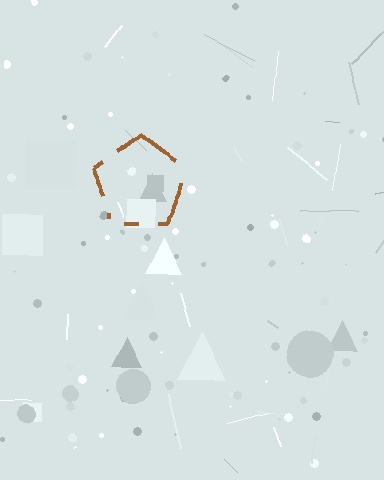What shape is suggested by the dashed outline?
The dashed outline suggests a pentagon.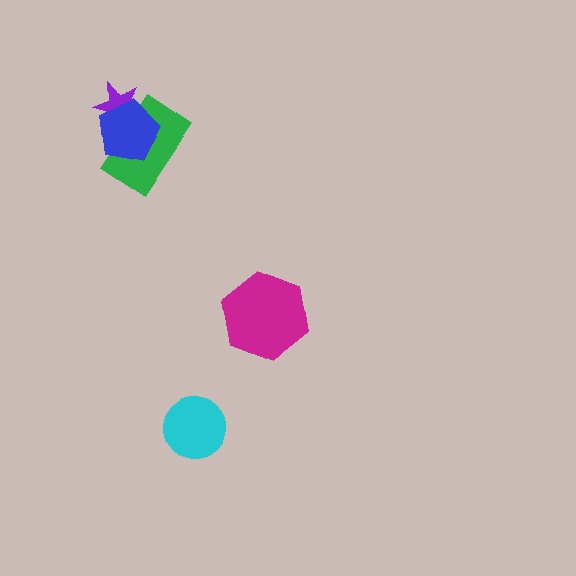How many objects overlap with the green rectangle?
2 objects overlap with the green rectangle.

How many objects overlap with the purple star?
2 objects overlap with the purple star.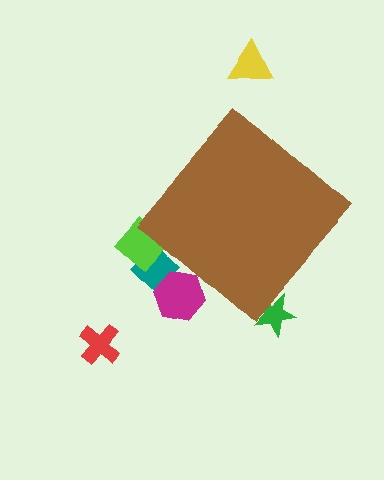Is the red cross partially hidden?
No, the red cross is fully visible.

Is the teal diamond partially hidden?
Yes, the teal diamond is partially hidden behind the brown diamond.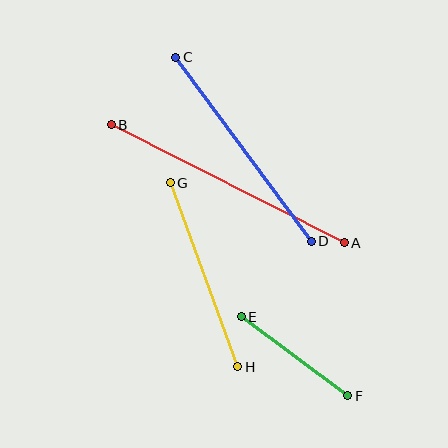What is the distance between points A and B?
The distance is approximately 261 pixels.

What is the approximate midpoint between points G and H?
The midpoint is at approximately (204, 275) pixels.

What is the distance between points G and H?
The distance is approximately 196 pixels.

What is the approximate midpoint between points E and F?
The midpoint is at approximately (295, 356) pixels.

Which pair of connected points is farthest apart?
Points A and B are farthest apart.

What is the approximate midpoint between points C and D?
The midpoint is at approximately (244, 149) pixels.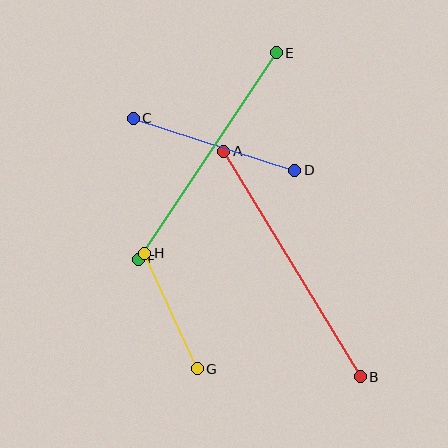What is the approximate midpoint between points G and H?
The midpoint is at approximately (171, 311) pixels.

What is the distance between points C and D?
The distance is approximately 170 pixels.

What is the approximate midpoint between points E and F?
The midpoint is at approximately (207, 156) pixels.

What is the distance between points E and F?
The distance is approximately 249 pixels.